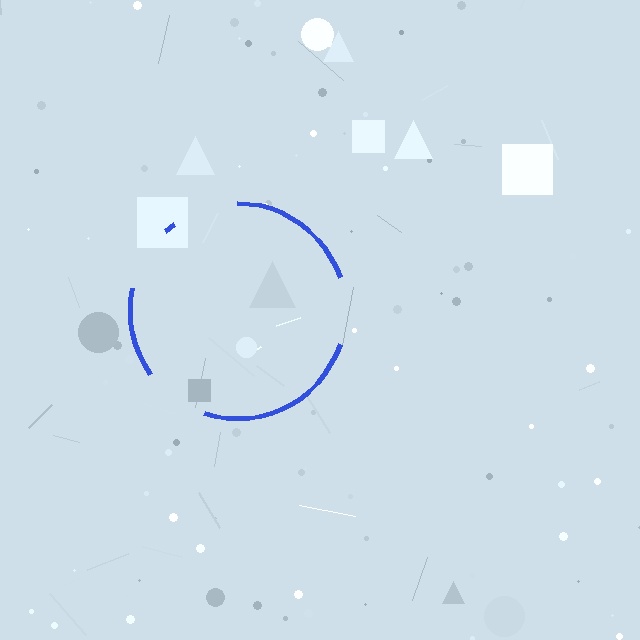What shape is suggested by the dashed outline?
The dashed outline suggests a circle.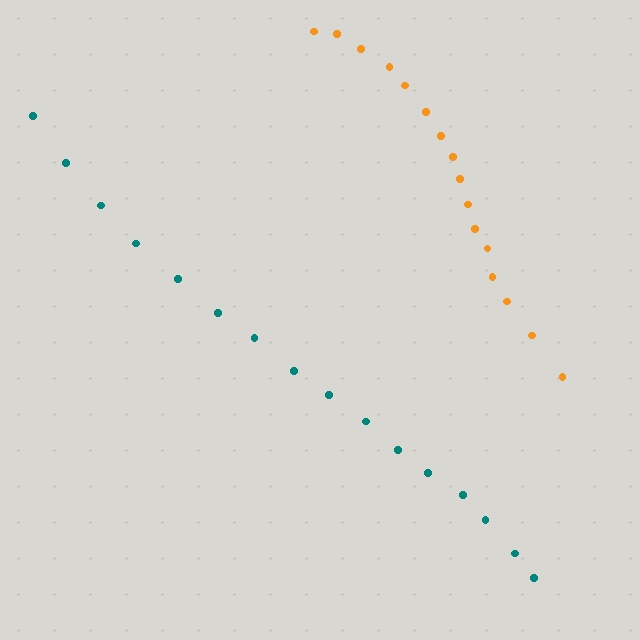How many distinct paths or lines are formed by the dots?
There are 2 distinct paths.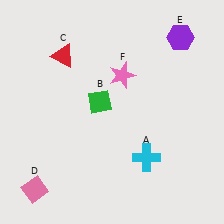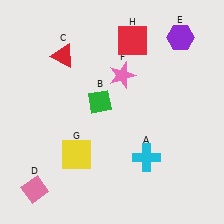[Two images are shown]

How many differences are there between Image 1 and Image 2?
There are 2 differences between the two images.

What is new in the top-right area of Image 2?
A red square (H) was added in the top-right area of Image 2.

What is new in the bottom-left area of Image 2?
A yellow square (G) was added in the bottom-left area of Image 2.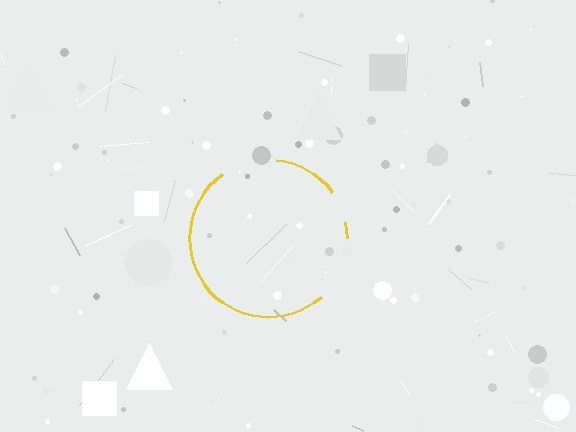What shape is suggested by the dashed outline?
The dashed outline suggests a circle.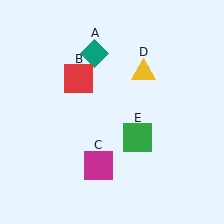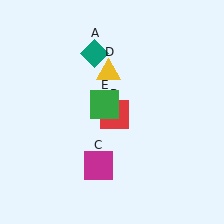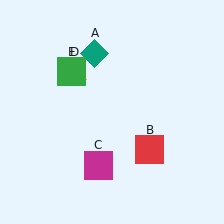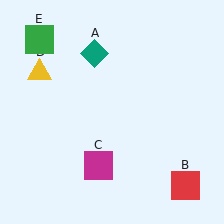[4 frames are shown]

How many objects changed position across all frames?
3 objects changed position: red square (object B), yellow triangle (object D), green square (object E).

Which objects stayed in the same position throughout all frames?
Teal diamond (object A) and magenta square (object C) remained stationary.